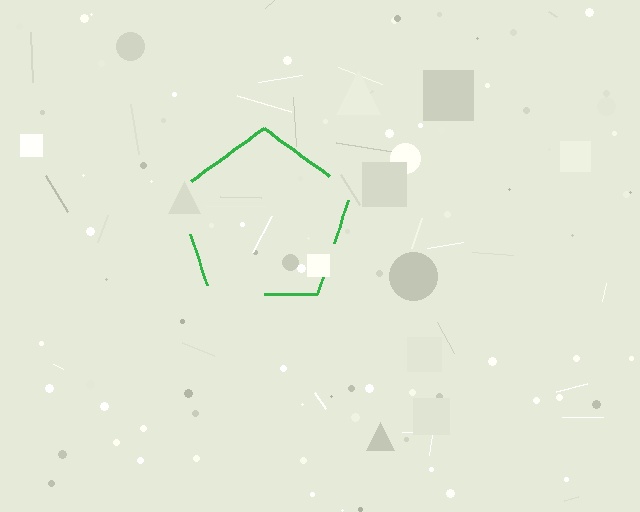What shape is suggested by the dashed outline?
The dashed outline suggests a pentagon.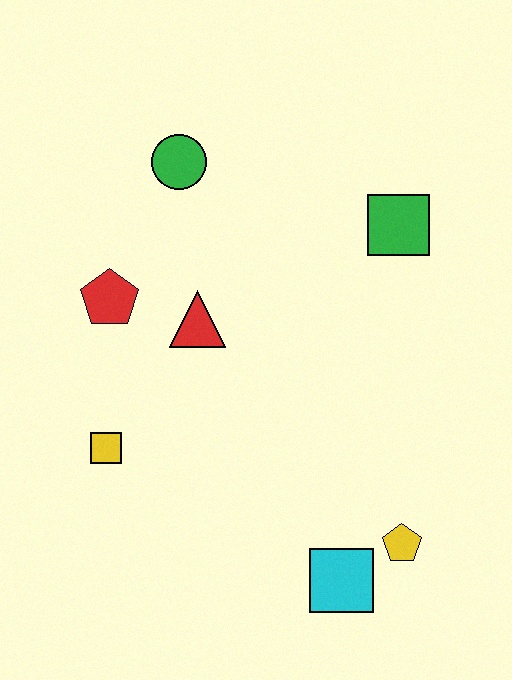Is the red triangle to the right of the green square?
No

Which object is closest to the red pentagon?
The red triangle is closest to the red pentagon.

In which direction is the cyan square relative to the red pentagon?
The cyan square is below the red pentagon.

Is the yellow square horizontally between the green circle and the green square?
No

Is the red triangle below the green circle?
Yes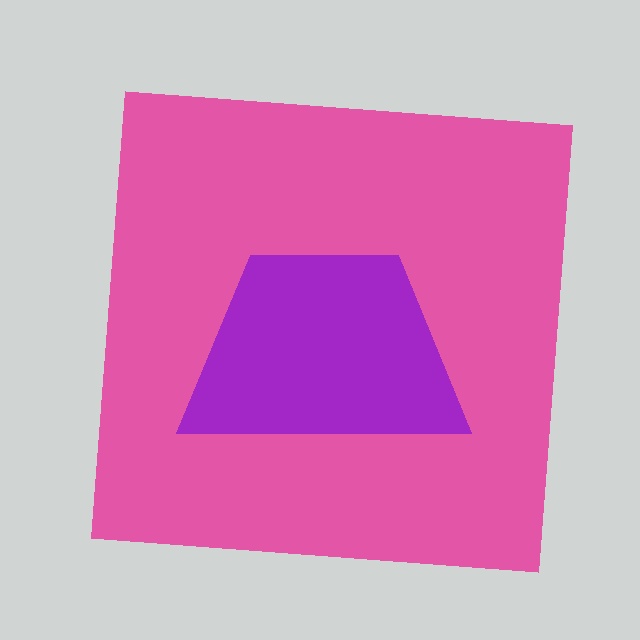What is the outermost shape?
The pink square.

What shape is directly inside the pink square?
The purple trapezoid.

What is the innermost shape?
The purple trapezoid.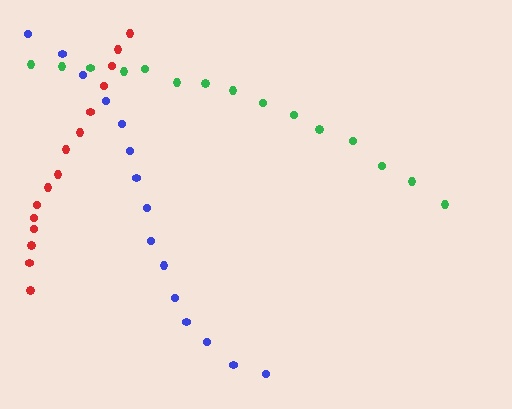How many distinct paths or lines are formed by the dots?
There are 3 distinct paths.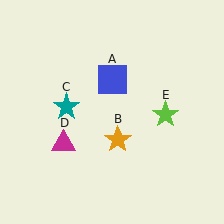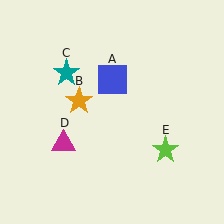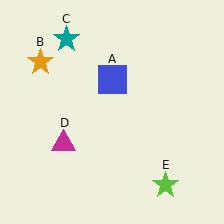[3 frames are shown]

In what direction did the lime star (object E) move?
The lime star (object E) moved down.